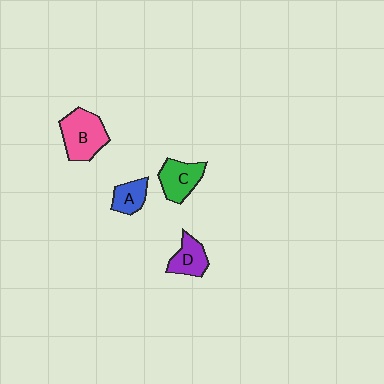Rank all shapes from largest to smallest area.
From largest to smallest: B (pink), C (green), D (purple), A (blue).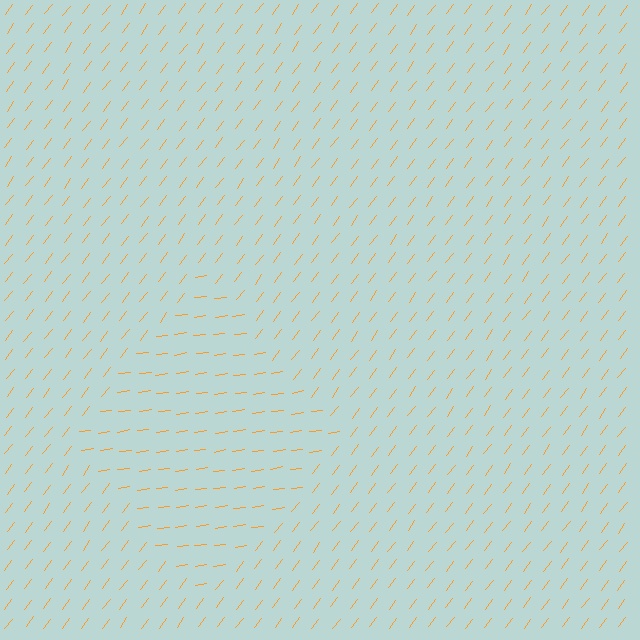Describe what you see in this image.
The image is filled with small orange line segments. A diamond region in the image has lines oriented differently from the surrounding lines, creating a visible texture boundary.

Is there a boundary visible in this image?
Yes, there is a texture boundary formed by a change in line orientation.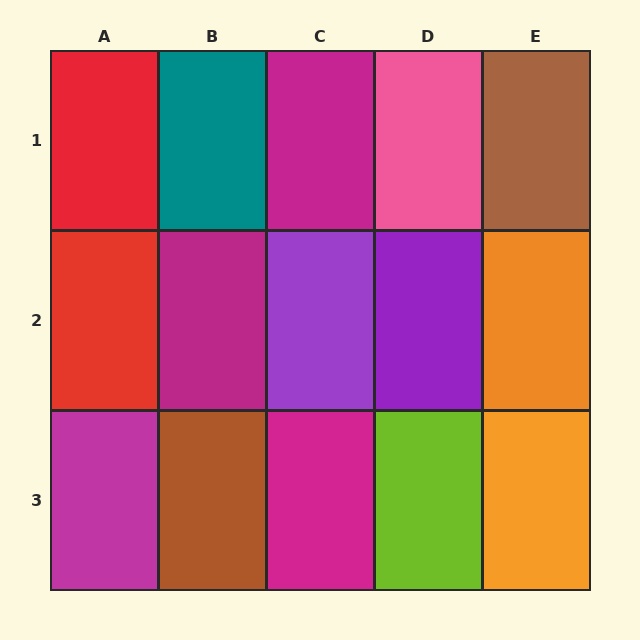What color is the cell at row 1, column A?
Red.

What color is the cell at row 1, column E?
Brown.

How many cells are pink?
1 cell is pink.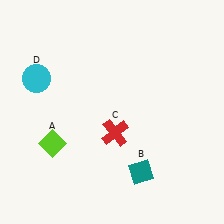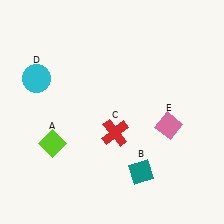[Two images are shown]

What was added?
A pink diamond (E) was added in Image 2.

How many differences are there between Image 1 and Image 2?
There is 1 difference between the two images.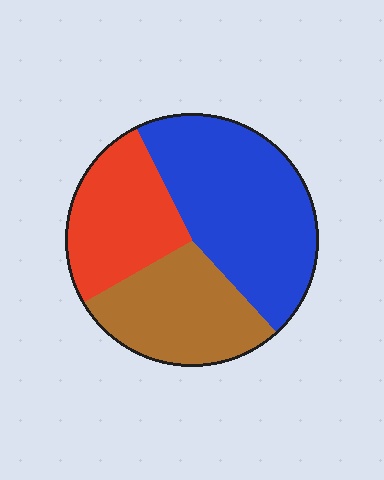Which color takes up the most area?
Blue, at roughly 45%.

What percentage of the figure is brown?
Brown takes up about one quarter (1/4) of the figure.